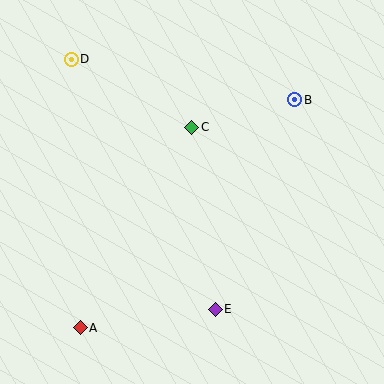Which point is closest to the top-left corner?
Point D is closest to the top-left corner.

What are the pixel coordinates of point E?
Point E is at (215, 309).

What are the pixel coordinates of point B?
Point B is at (295, 100).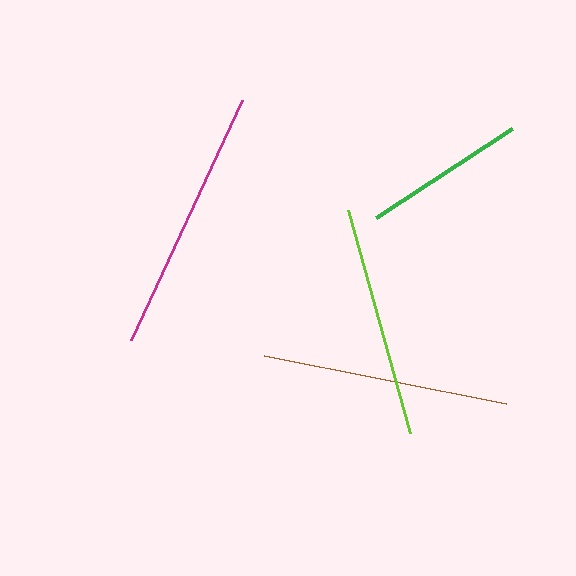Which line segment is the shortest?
The green line is the shortest at approximately 162 pixels.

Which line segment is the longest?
The magenta line is the longest at approximately 264 pixels.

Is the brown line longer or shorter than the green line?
The brown line is longer than the green line.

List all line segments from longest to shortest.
From longest to shortest: magenta, brown, lime, green.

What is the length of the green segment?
The green segment is approximately 162 pixels long.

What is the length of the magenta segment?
The magenta segment is approximately 264 pixels long.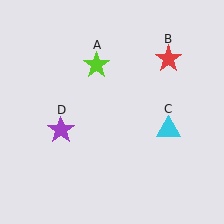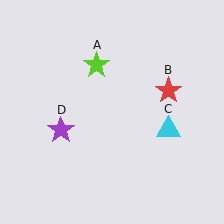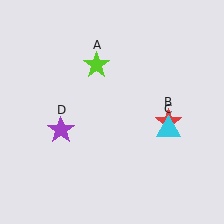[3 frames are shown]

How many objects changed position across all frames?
1 object changed position: red star (object B).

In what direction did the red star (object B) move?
The red star (object B) moved down.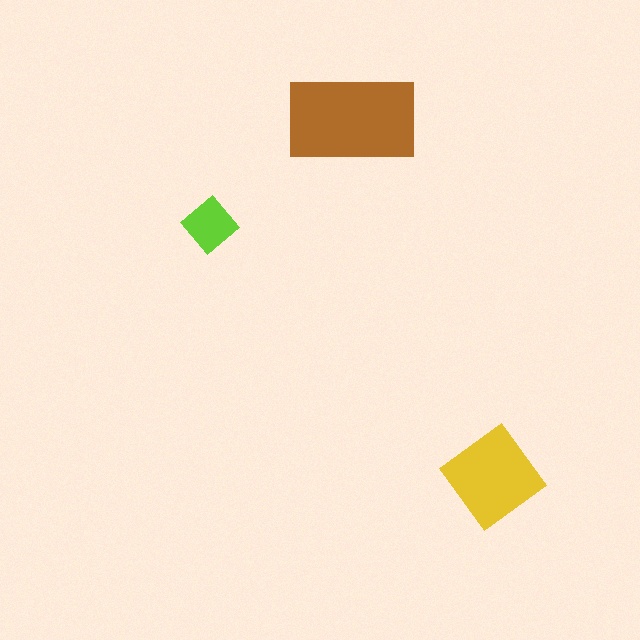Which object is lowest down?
The yellow diamond is bottommost.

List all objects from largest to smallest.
The brown rectangle, the yellow diamond, the lime diamond.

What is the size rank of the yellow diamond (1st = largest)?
2nd.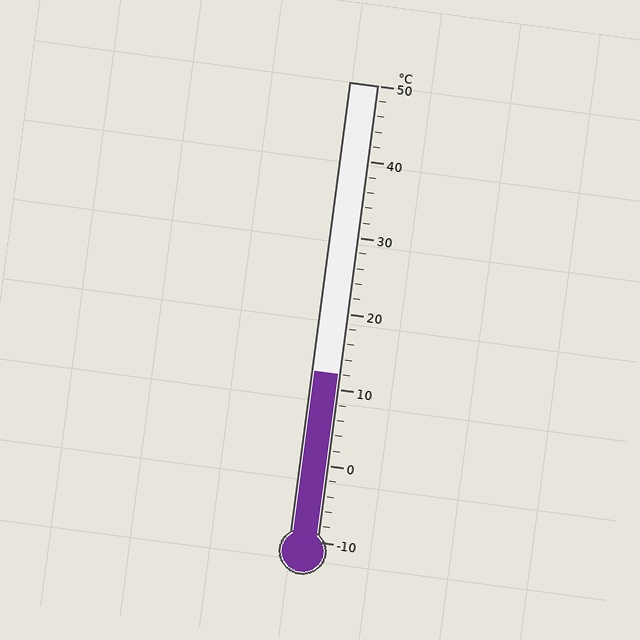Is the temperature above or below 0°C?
The temperature is above 0°C.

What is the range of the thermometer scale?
The thermometer scale ranges from -10°C to 50°C.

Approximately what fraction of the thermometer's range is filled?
The thermometer is filled to approximately 35% of its range.